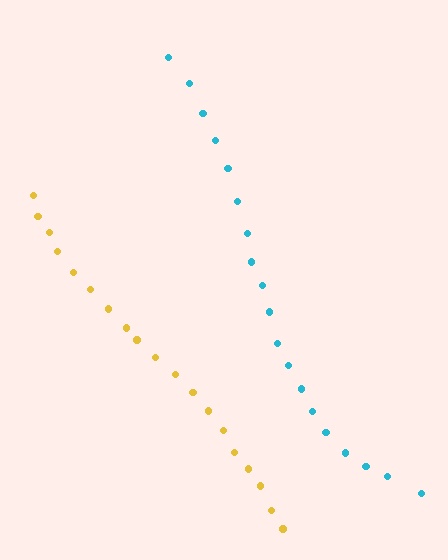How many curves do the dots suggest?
There are 2 distinct paths.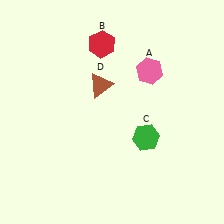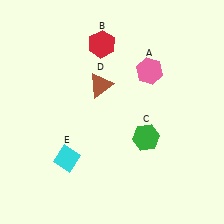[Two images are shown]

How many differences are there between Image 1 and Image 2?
There is 1 difference between the two images.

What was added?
A cyan diamond (E) was added in Image 2.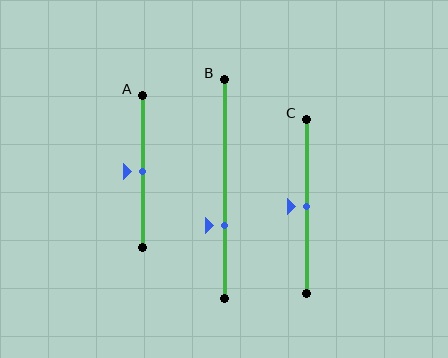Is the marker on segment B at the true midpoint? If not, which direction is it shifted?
No, the marker on segment B is shifted downward by about 17% of the segment length.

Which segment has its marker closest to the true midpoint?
Segment A has its marker closest to the true midpoint.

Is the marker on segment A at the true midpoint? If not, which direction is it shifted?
Yes, the marker on segment A is at the true midpoint.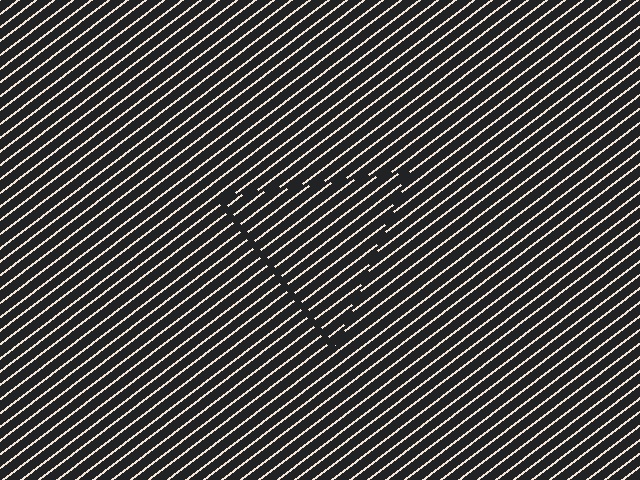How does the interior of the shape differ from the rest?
The interior of the shape contains the same grating, shifted by half a period — the contour is defined by the phase discontinuity where line-ends from the inner and outer gratings abut.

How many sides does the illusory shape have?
3 sides — the line-ends trace a triangle.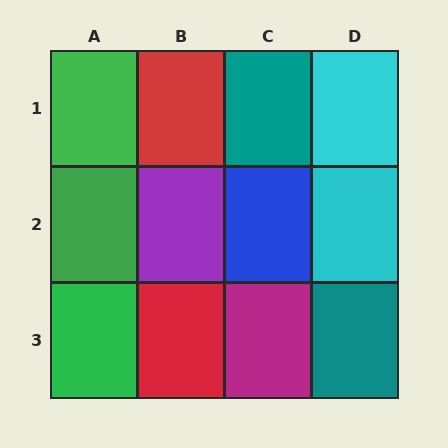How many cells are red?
2 cells are red.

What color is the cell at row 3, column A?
Green.